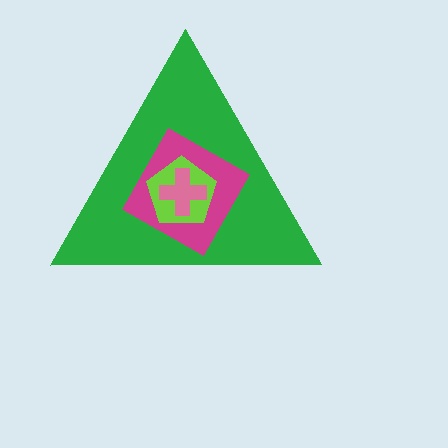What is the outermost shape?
The green triangle.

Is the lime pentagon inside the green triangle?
Yes.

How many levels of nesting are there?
4.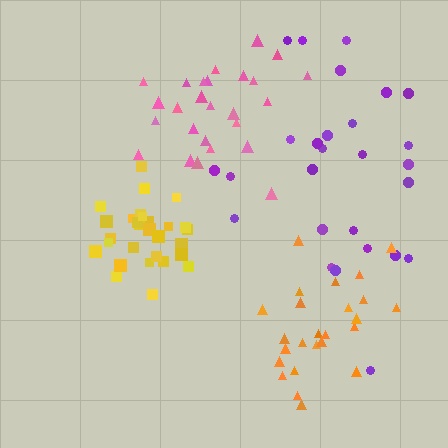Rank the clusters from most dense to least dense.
yellow, orange, pink, purple.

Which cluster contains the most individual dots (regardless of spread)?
Yellow (29).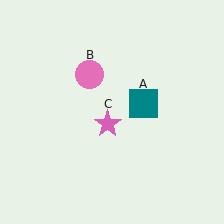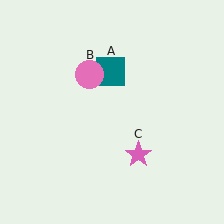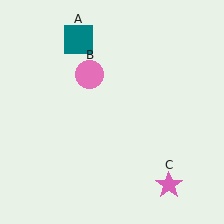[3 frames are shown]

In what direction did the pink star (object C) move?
The pink star (object C) moved down and to the right.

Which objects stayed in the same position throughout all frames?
Pink circle (object B) remained stationary.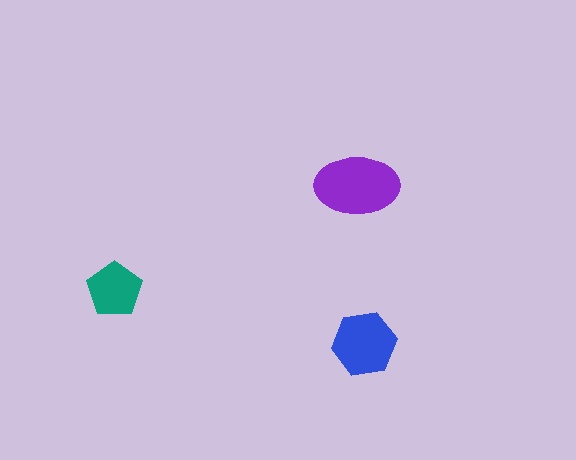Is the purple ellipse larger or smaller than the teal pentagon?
Larger.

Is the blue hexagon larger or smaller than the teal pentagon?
Larger.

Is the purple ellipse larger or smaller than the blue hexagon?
Larger.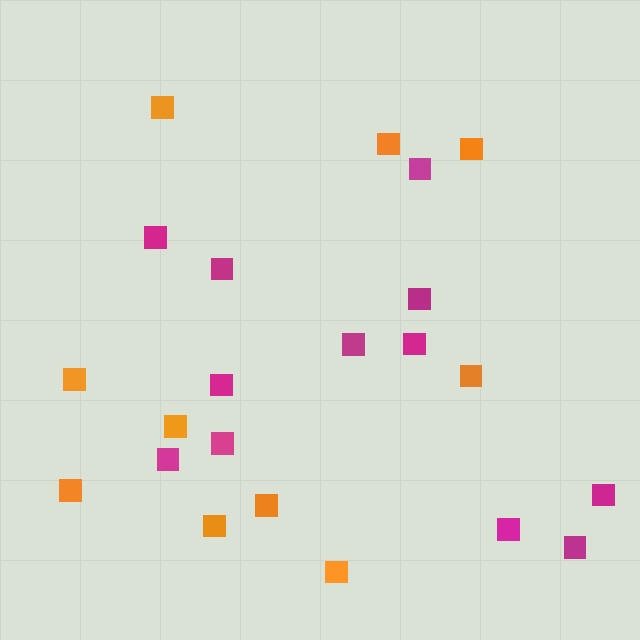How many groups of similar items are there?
There are 2 groups: one group of magenta squares (12) and one group of orange squares (10).